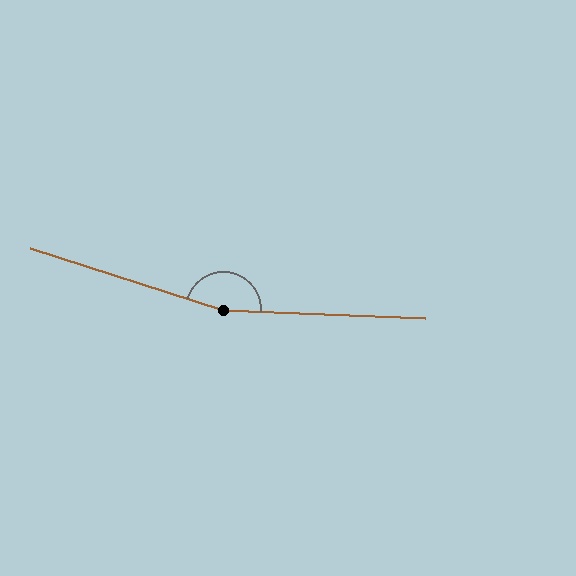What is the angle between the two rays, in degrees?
Approximately 165 degrees.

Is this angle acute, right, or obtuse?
It is obtuse.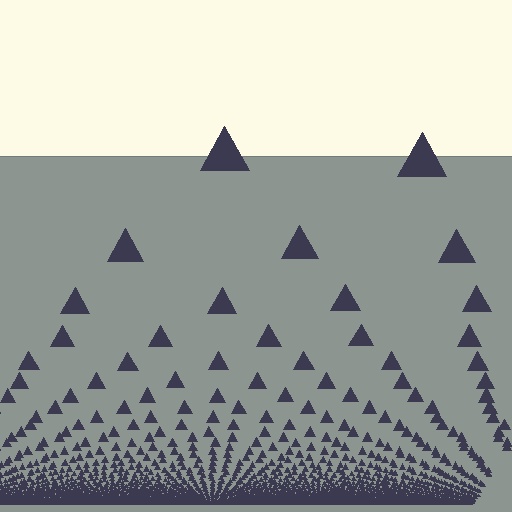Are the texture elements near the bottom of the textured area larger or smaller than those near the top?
Smaller. The gradient is inverted — elements near the bottom are smaller and denser.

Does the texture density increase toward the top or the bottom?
Density increases toward the bottom.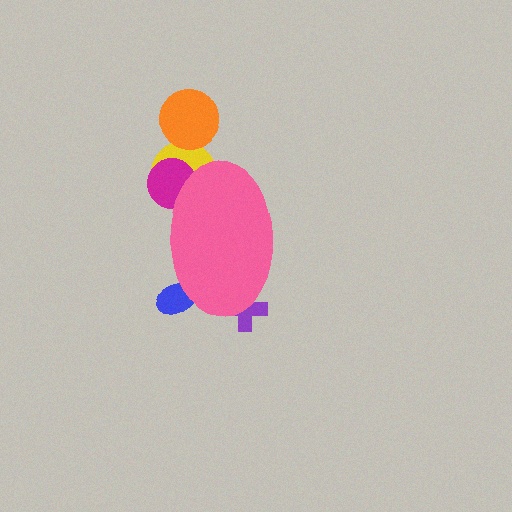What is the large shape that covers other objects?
A pink ellipse.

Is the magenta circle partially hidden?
Yes, the magenta circle is partially hidden behind the pink ellipse.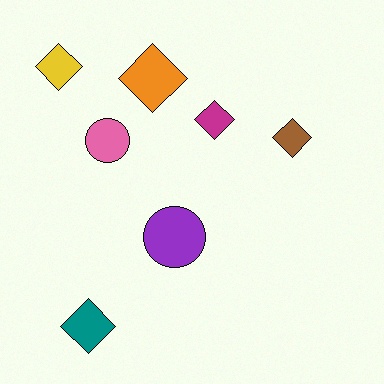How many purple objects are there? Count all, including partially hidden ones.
There is 1 purple object.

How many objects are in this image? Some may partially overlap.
There are 7 objects.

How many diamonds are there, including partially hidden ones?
There are 5 diamonds.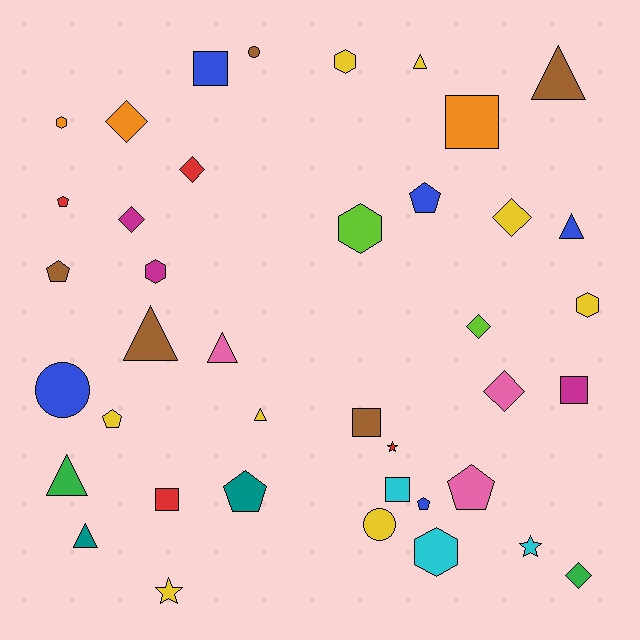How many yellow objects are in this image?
There are 8 yellow objects.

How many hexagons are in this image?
There are 6 hexagons.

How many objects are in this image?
There are 40 objects.